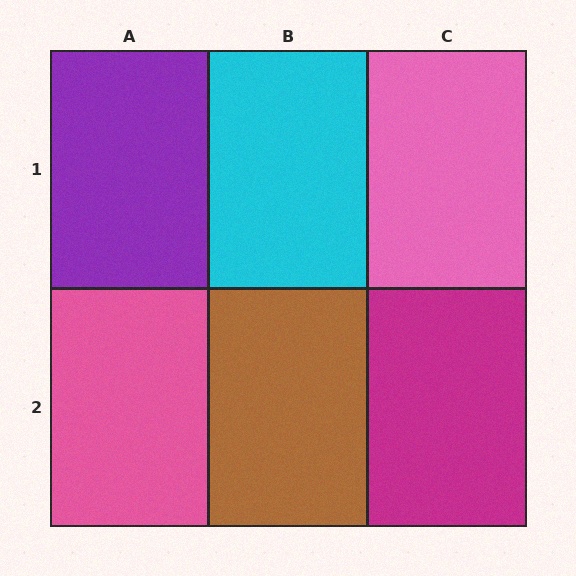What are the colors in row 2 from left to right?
Pink, brown, magenta.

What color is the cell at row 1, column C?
Pink.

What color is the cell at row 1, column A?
Purple.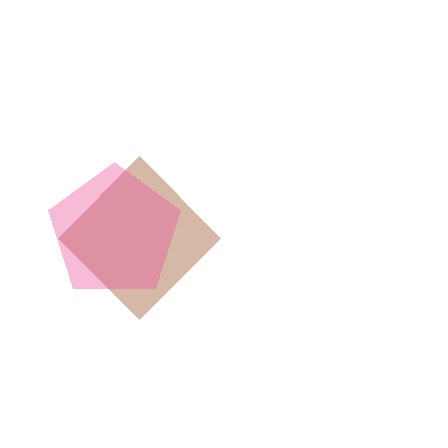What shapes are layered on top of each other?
The layered shapes are: a brown diamond, a pink pentagon.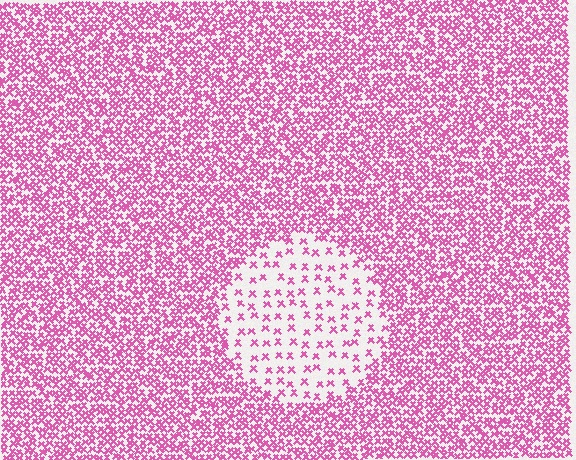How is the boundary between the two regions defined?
The boundary is defined by a change in element density (approximately 3.1x ratio). All elements are the same color, size, and shape.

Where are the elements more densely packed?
The elements are more densely packed outside the circle boundary.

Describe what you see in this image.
The image contains small pink elements arranged at two different densities. A circle-shaped region is visible where the elements are less densely packed than the surrounding area.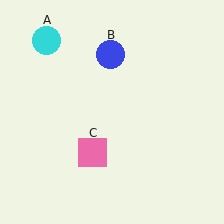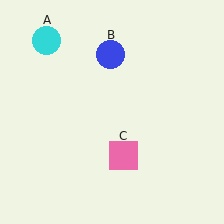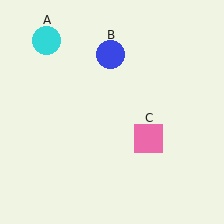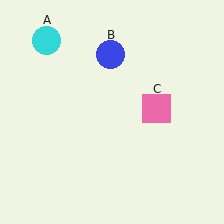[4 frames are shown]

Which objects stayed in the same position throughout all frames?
Cyan circle (object A) and blue circle (object B) remained stationary.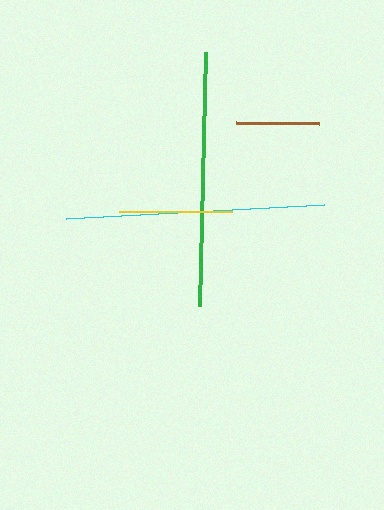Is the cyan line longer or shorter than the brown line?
The cyan line is longer than the brown line.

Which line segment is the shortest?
The brown line is the shortest at approximately 83 pixels.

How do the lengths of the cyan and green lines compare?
The cyan and green lines are approximately the same length.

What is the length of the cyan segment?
The cyan segment is approximately 258 pixels long.